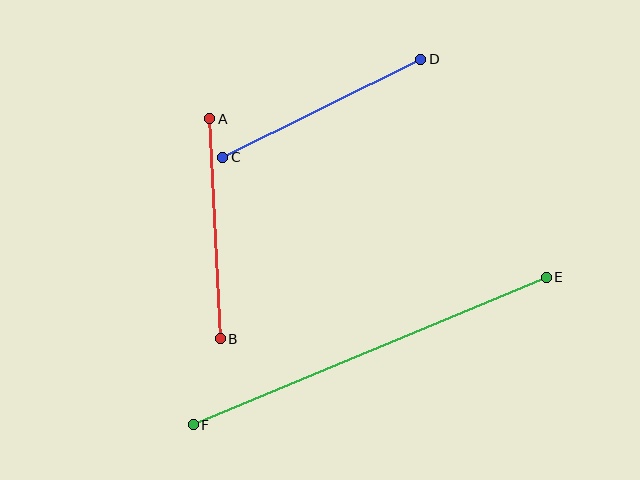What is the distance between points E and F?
The distance is approximately 382 pixels.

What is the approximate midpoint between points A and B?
The midpoint is at approximately (215, 229) pixels.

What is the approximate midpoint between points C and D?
The midpoint is at approximately (322, 108) pixels.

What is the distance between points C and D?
The distance is approximately 221 pixels.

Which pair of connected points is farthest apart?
Points E and F are farthest apart.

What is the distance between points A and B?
The distance is approximately 220 pixels.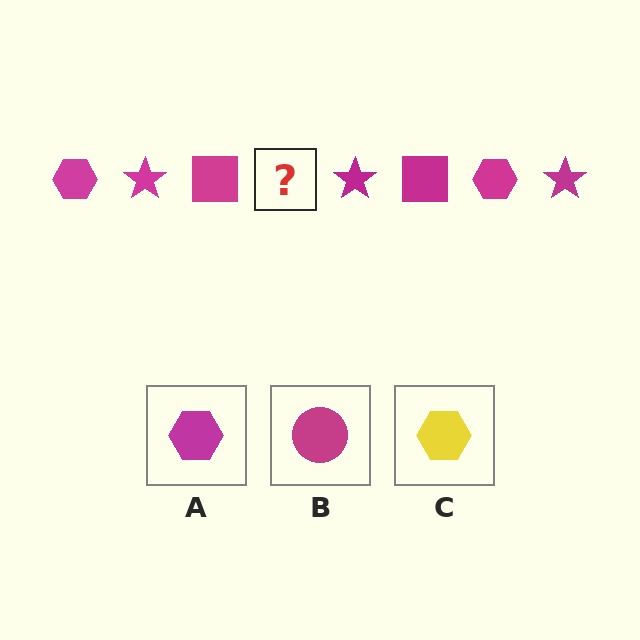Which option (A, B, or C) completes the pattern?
A.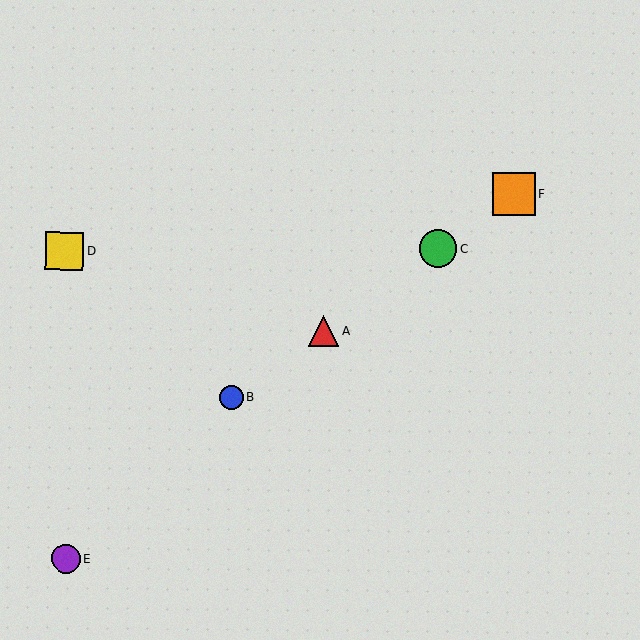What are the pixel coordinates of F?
Object F is at (514, 194).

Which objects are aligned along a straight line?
Objects A, B, C, F are aligned along a straight line.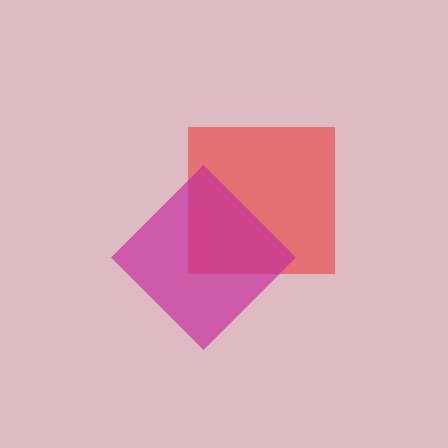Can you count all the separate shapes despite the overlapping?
Yes, there are 2 separate shapes.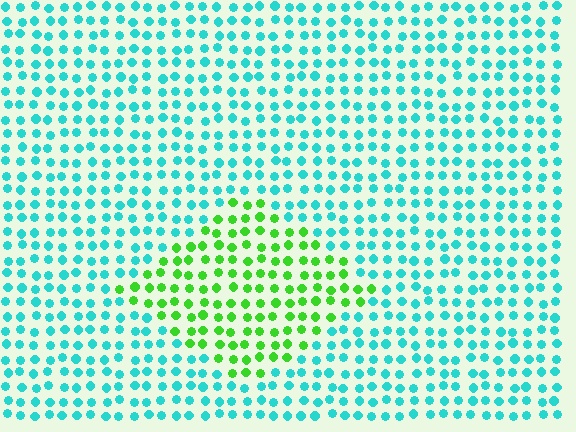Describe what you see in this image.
The image is filled with small cyan elements in a uniform arrangement. A diamond-shaped region is visible where the elements are tinted to a slightly different hue, forming a subtle color boundary.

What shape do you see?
I see a diamond.